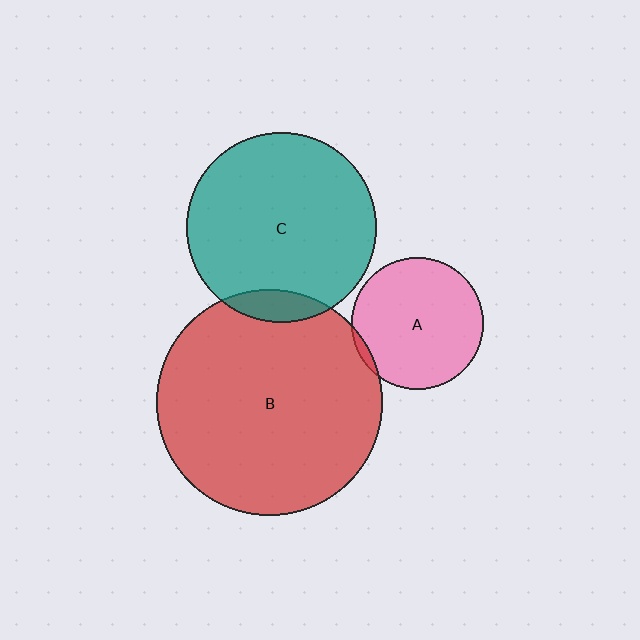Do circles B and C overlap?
Yes.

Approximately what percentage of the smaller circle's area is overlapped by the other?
Approximately 10%.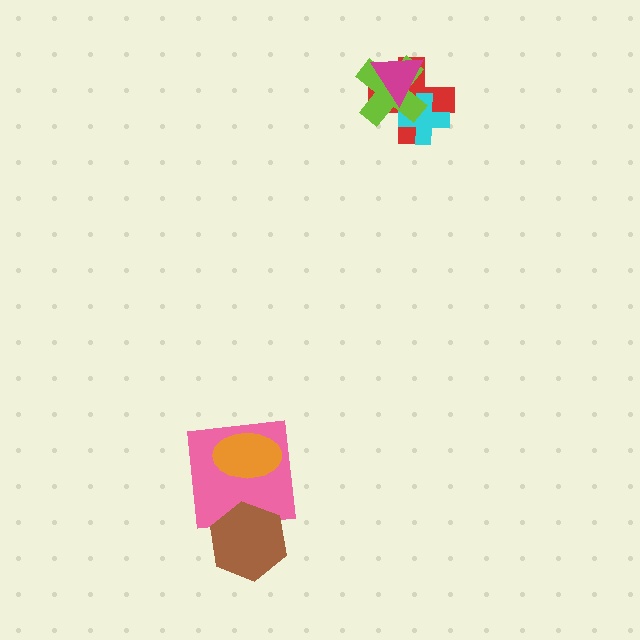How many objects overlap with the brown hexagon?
1 object overlaps with the brown hexagon.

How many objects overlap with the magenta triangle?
3 objects overlap with the magenta triangle.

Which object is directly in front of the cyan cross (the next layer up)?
The lime cross is directly in front of the cyan cross.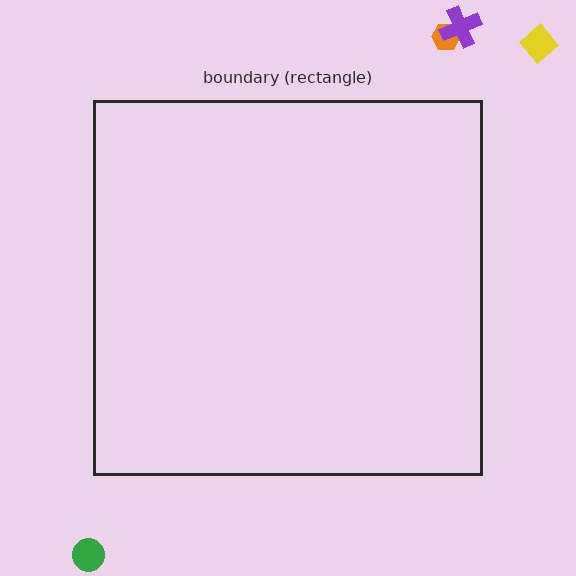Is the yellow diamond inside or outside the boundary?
Outside.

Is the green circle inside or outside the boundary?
Outside.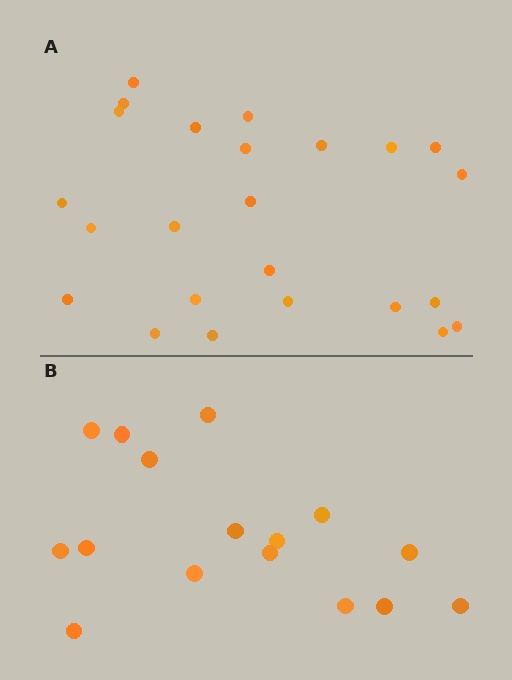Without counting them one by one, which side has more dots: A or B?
Region A (the top region) has more dots.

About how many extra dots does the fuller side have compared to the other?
Region A has roughly 8 or so more dots than region B.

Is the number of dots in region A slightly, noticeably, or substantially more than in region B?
Region A has substantially more. The ratio is roughly 1.5 to 1.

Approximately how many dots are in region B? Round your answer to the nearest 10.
About 20 dots. (The exact count is 16, which rounds to 20.)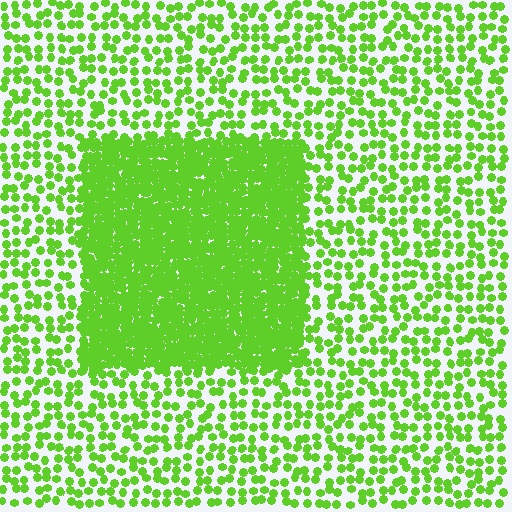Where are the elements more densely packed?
The elements are more densely packed inside the rectangle boundary.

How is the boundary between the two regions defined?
The boundary is defined by a change in element density (approximately 2.9x ratio). All elements are the same color, size, and shape.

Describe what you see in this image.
The image contains small lime elements arranged at two different densities. A rectangle-shaped region is visible where the elements are more densely packed than the surrounding area.